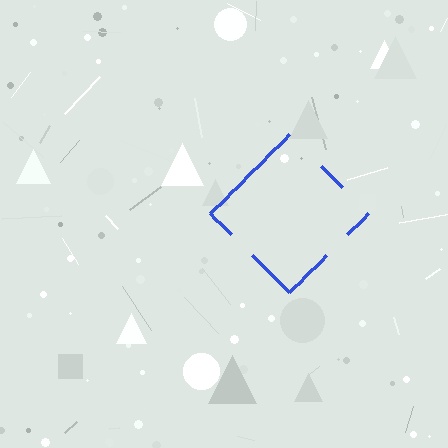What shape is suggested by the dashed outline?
The dashed outline suggests a diamond.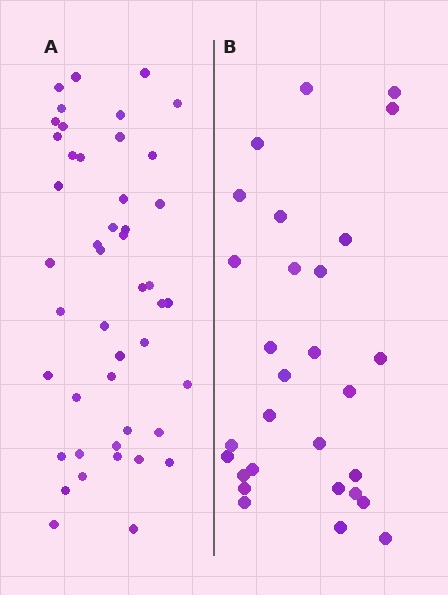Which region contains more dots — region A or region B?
Region A (the left region) has more dots.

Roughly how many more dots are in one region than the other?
Region A has approximately 15 more dots than region B.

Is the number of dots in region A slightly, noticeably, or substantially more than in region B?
Region A has substantially more. The ratio is roughly 1.6 to 1.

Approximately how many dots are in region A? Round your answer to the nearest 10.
About 50 dots. (The exact count is 46, which rounds to 50.)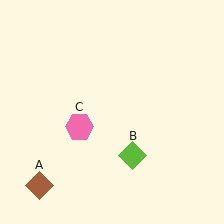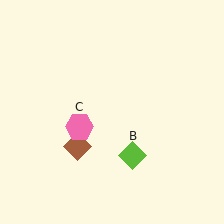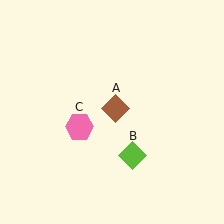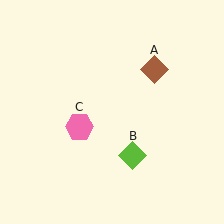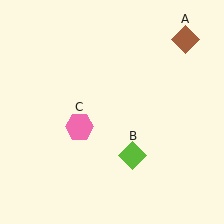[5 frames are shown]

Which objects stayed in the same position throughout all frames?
Lime diamond (object B) and pink hexagon (object C) remained stationary.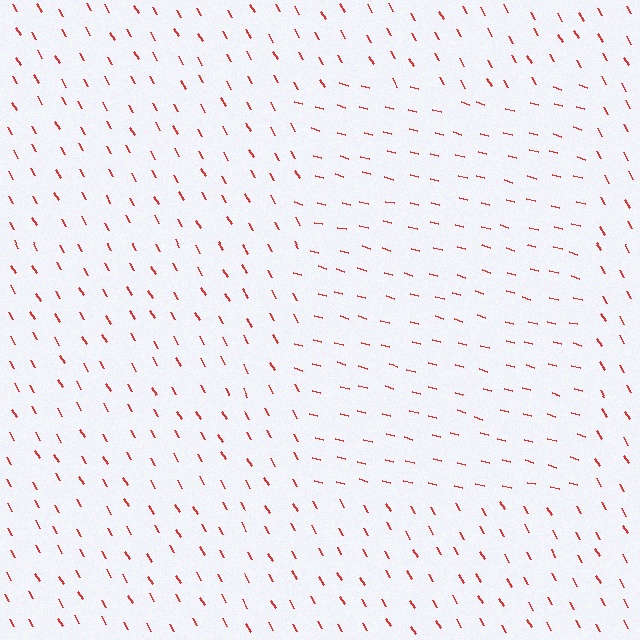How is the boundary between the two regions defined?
The boundary is defined purely by a change in line orientation (approximately 45 degrees difference). All lines are the same color and thickness.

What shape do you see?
I see a rectangle.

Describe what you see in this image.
The image is filled with small red line segments. A rectangle region in the image has lines oriented differently from the surrounding lines, creating a visible texture boundary.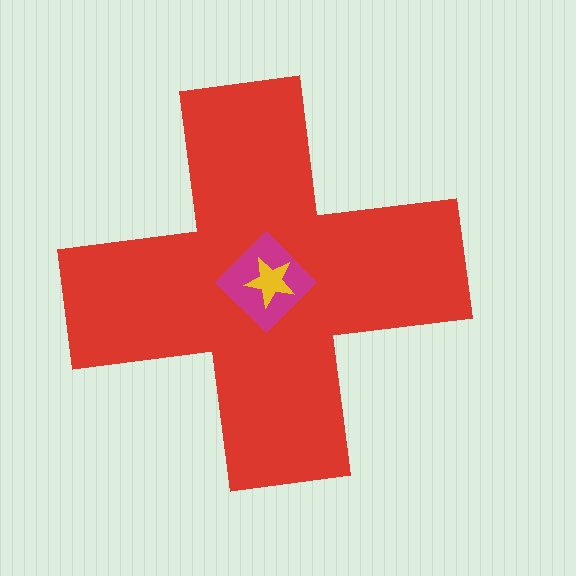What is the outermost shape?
The red cross.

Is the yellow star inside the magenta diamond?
Yes.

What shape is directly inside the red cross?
The magenta diamond.